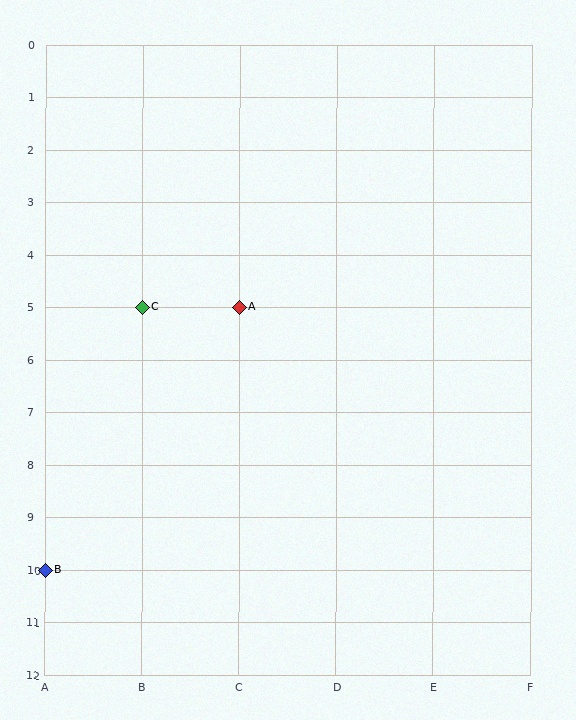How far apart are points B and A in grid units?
Points B and A are 2 columns and 5 rows apart (about 5.4 grid units diagonally).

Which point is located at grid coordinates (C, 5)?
Point A is at (C, 5).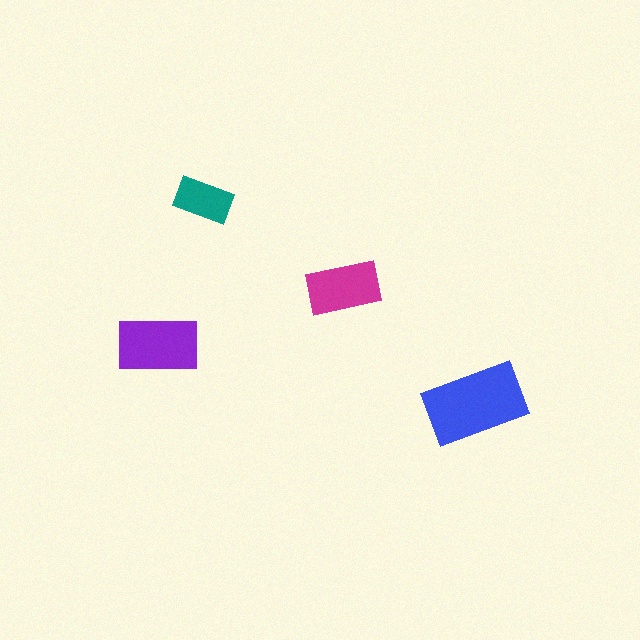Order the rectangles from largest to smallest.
the blue one, the purple one, the magenta one, the teal one.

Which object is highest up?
The teal rectangle is topmost.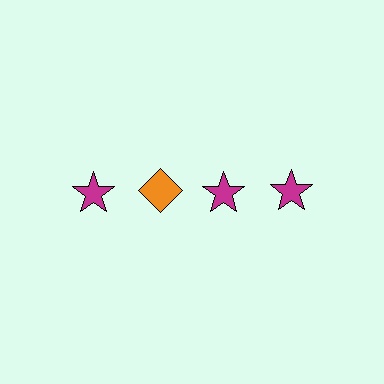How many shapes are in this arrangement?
There are 4 shapes arranged in a grid pattern.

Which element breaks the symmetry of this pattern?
The orange diamond in the top row, second from left column breaks the symmetry. All other shapes are magenta stars.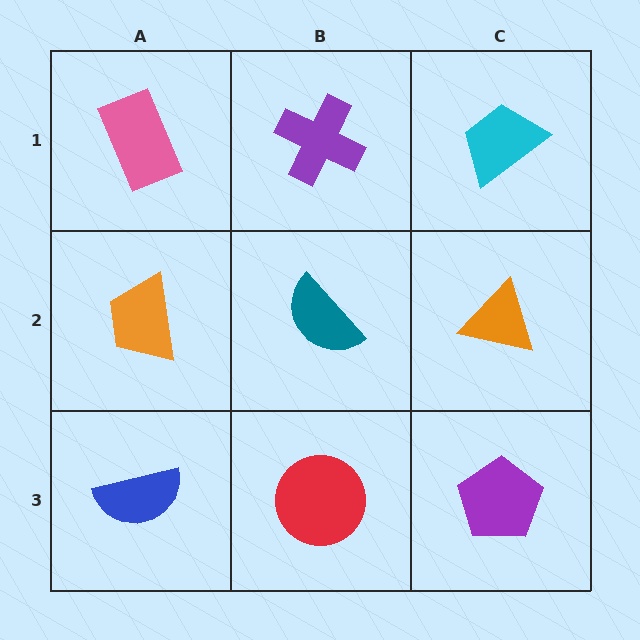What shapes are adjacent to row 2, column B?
A purple cross (row 1, column B), a red circle (row 3, column B), an orange trapezoid (row 2, column A), an orange triangle (row 2, column C).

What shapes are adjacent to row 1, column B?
A teal semicircle (row 2, column B), a pink rectangle (row 1, column A), a cyan trapezoid (row 1, column C).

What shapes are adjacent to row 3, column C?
An orange triangle (row 2, column C), a red circle (row 3, column B).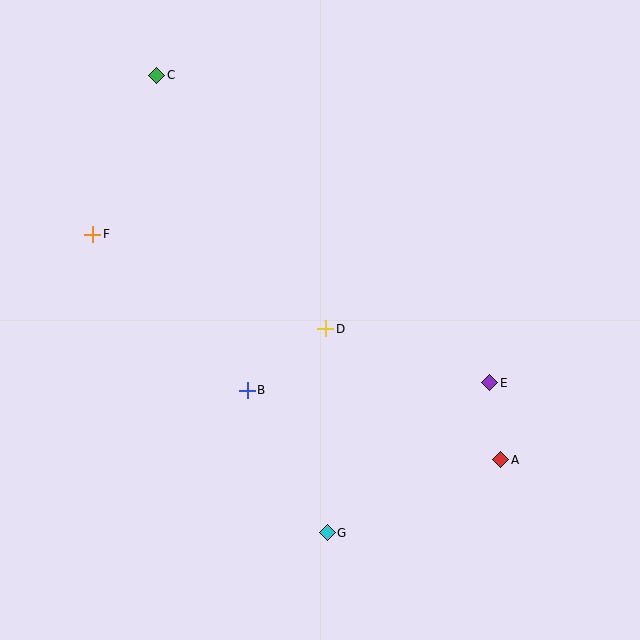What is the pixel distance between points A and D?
The distance between A and D is 218 pixels.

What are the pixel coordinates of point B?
Point B is at (247, 390).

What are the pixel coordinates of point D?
Point D is at (326, 329).